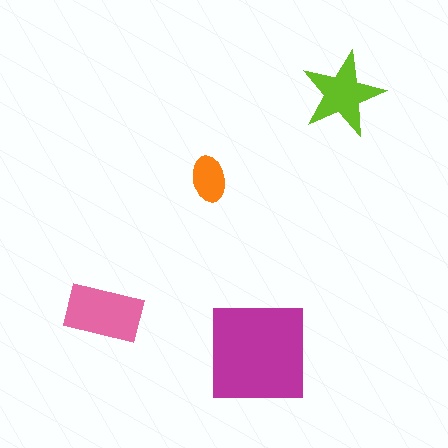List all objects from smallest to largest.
The orange ellipse, the lime star, the pink rectangle, the magenta square.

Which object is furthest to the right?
The lime star is rightmost.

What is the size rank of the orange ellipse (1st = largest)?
4th.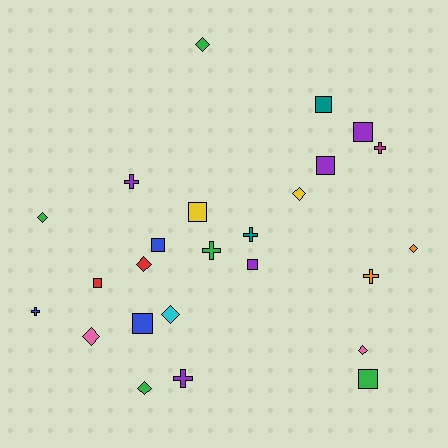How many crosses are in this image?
There are 7 crosses.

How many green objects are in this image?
There are 5 green objects.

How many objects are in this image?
There are 25 objects.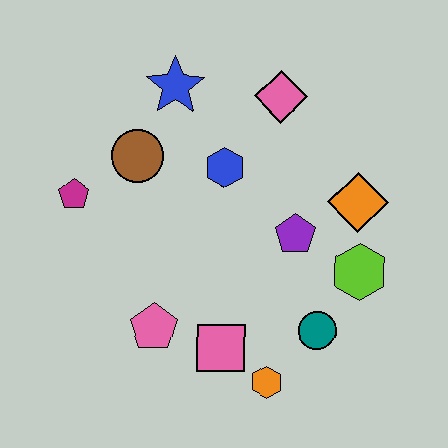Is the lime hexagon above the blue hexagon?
No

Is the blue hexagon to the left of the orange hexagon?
Yes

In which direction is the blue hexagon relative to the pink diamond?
The blue hexagon is below the pink diamond.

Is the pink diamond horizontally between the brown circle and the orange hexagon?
No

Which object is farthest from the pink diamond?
The orange hexagon is farthest from the pink diamond.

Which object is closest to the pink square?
The orange hexagon is closest to the pink square.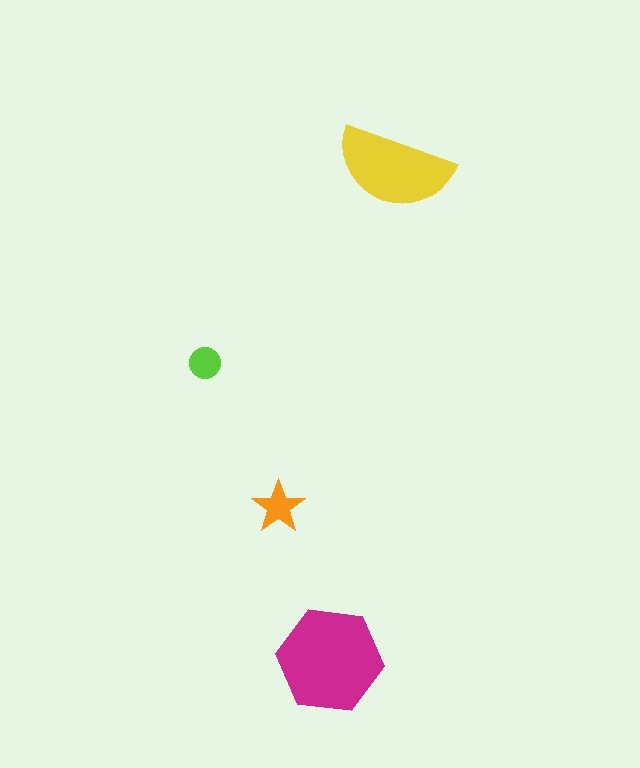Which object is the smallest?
The lime circle.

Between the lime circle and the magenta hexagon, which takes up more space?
The magenta hexagon.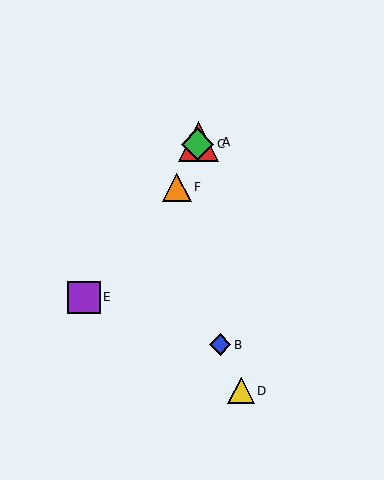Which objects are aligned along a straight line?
Objects A, C, F are aligned along a straight line.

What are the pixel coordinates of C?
Object C is at (197, 144).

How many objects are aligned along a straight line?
3 objects (A, C, F) are aligned along a straight line.